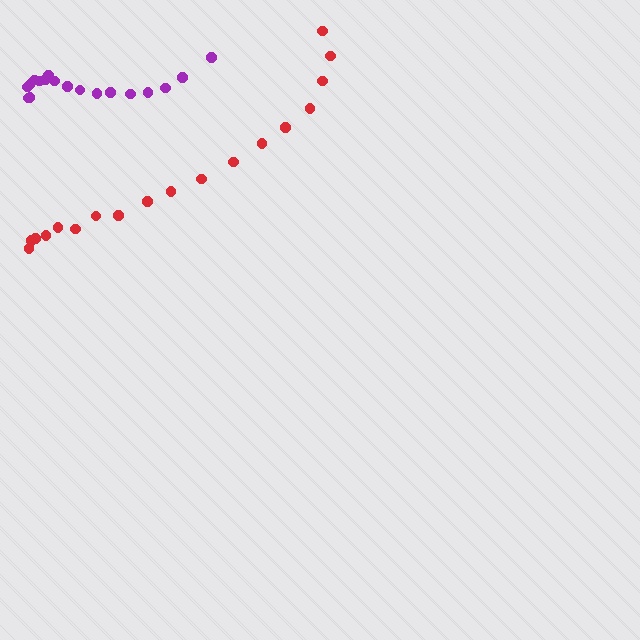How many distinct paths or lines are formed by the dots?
There are 2 distinct paths.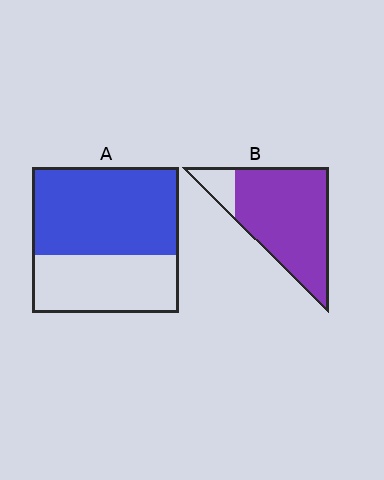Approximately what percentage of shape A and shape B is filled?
A is approximately 60% and B is approximately 85%.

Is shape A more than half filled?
Yes.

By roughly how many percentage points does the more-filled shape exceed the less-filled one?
By roughly 25 percentage points (B over A).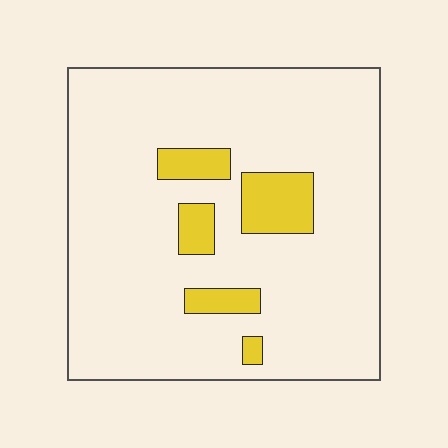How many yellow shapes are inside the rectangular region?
5.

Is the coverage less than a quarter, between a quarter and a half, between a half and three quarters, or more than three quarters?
Less than a quarter.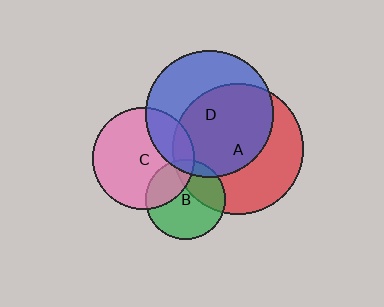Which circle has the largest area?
Circle A (red).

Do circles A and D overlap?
Yes.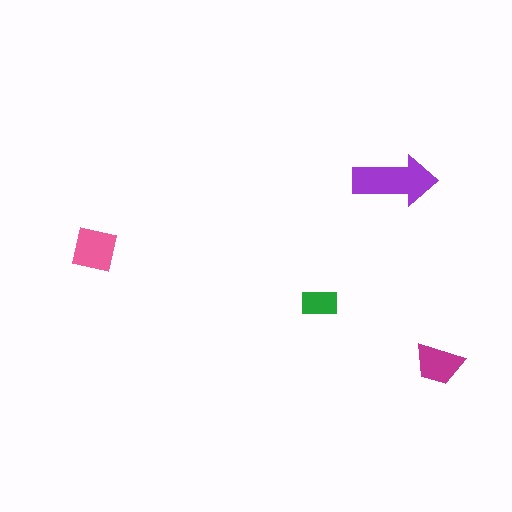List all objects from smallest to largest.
The green rectangle, the magenta trapezoid, the pink square, the purple arrow.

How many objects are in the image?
There are 4 objects in the image.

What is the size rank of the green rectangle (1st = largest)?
4th.